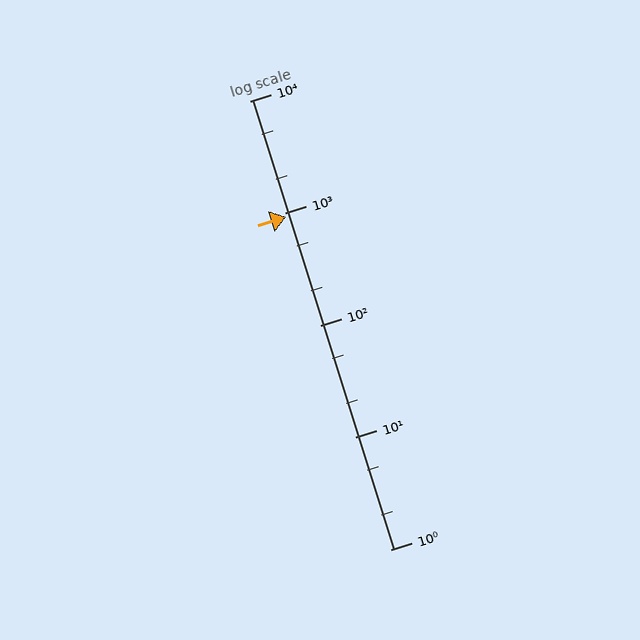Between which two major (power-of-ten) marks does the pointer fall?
The pointer is between 100 and 1000.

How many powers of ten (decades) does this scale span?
The scale spans 4 decades, from 1 to 10000.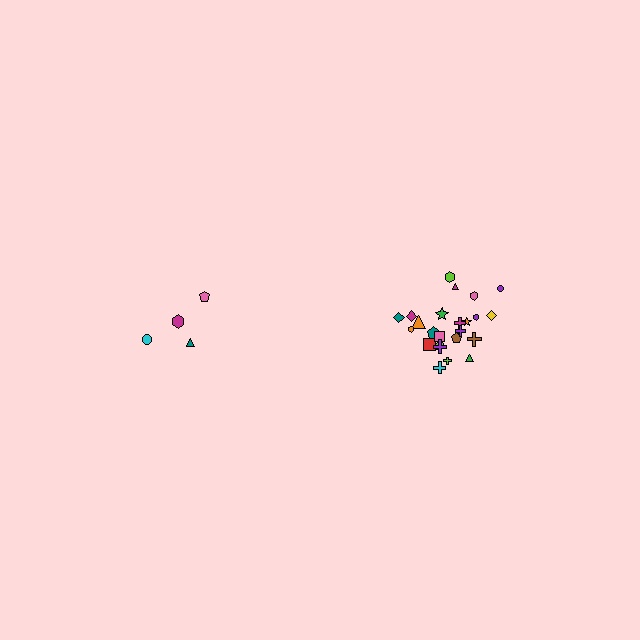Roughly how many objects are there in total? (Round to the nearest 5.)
Roughly 30 objects in total.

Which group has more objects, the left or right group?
The right group.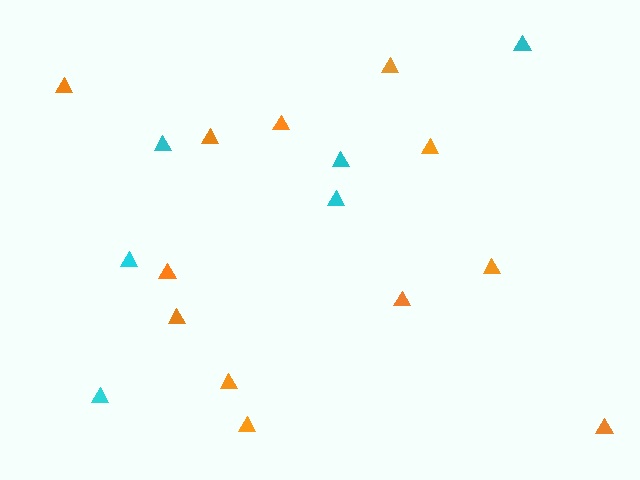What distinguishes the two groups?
There are 2 groups: one group of orange triangles (12) and one group of cyan triangles (6).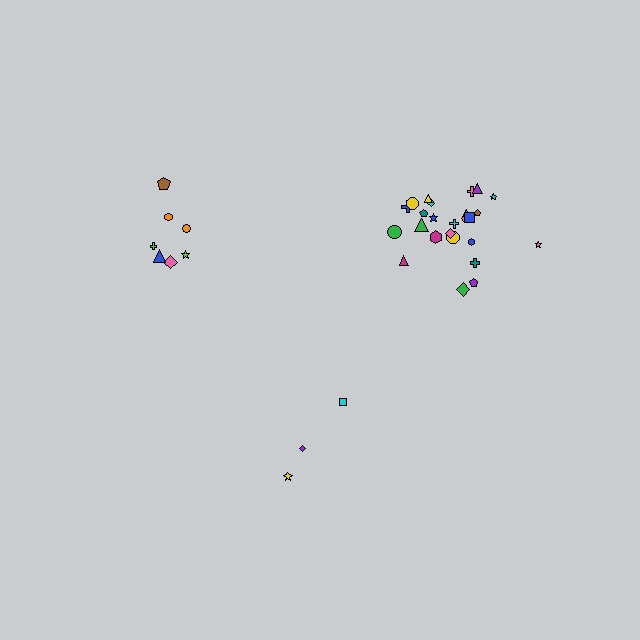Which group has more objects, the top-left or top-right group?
The top-right group.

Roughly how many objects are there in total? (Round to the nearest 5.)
Roughly 35 objects in total.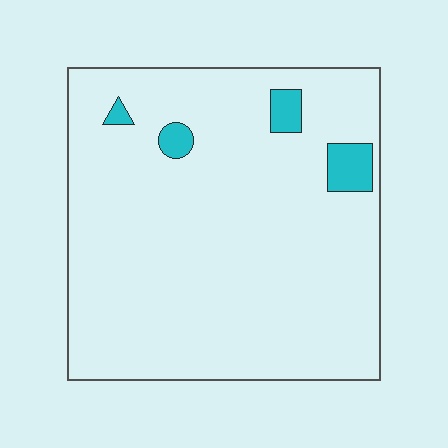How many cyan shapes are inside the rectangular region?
4.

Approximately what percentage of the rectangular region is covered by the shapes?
Approximately 5%.